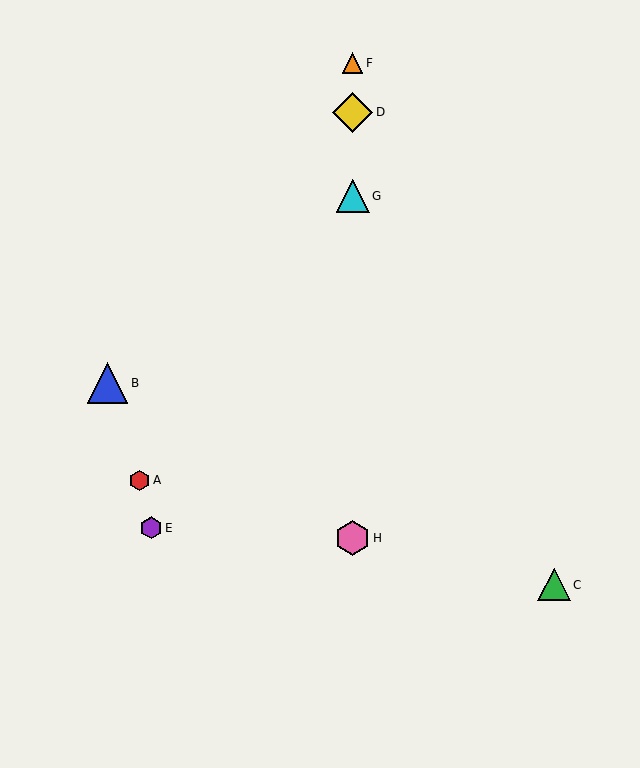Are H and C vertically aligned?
No, H is at x≈353 and C is at x≈554.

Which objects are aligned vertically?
Objects D, F, G, H are aligned vertically.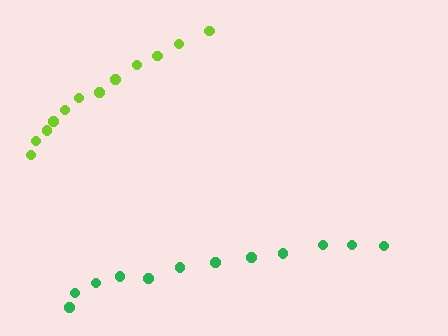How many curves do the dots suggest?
There are 2 distinct paths.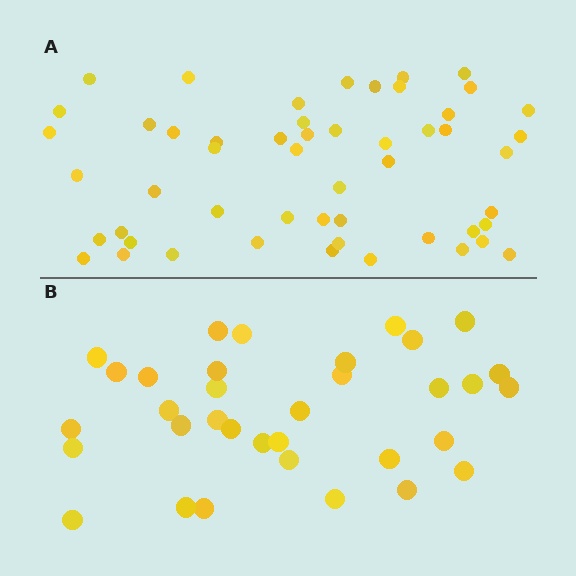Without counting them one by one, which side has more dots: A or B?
Region A (the top region) has more dots.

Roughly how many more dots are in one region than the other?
Region A has approximately 20 more dots than region B.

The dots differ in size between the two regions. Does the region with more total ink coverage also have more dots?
No. Region B has more total ink coverage because its dots are larger, but region A actually contains more individual dots. Total area can be misleading — the number of items is what matters here.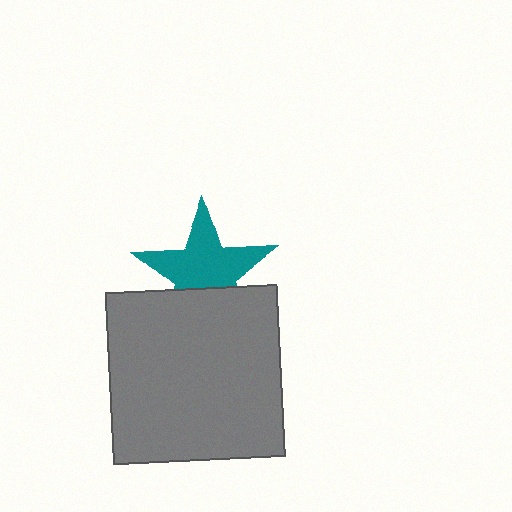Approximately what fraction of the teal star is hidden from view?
Roughly 32% of the teal star is hidden behind the gray square.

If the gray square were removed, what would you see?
You would see the complete teal star.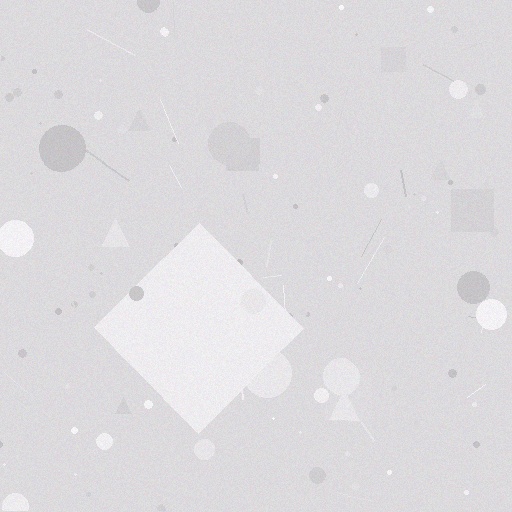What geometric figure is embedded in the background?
A diamond is embedded in the background.